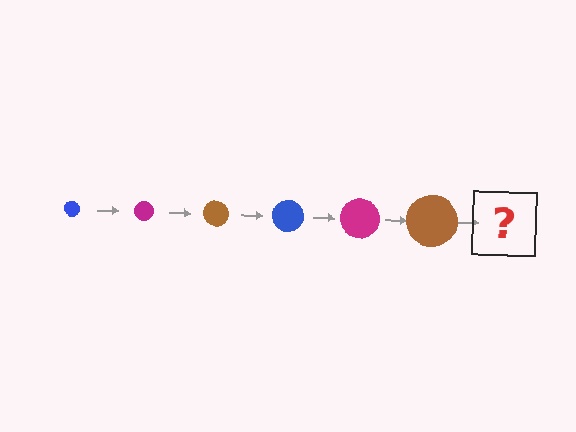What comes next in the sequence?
The next element should be a blue circle, larger than the previous one.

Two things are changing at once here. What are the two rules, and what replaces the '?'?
The two rules are that the circle grows larger each step and the color cycles through blue, magenta, and brown. The '?' should be a blue circle, larger than the previous one.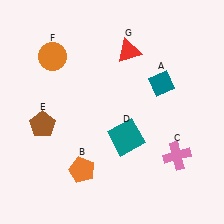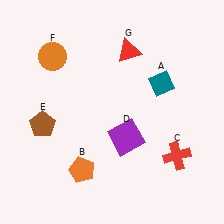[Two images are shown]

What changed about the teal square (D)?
In Image 1, D is teal. In Image 2, it changed to purple.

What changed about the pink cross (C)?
In Image 1, C is pink. In Image 2, it changed to red.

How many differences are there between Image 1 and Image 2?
There are 2 differences between the two images.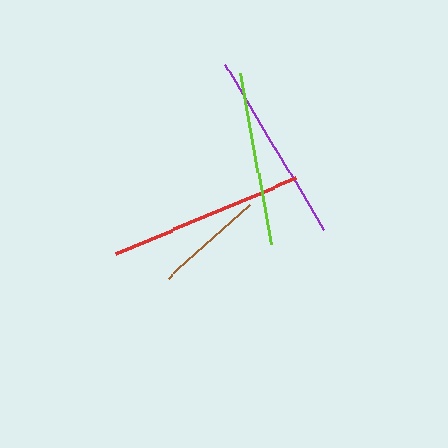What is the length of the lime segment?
The lime segment is approximately 174 pixels long.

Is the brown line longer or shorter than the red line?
The red line is longer than the brown line.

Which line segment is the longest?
The red line is the longest at approximately 195 pixels.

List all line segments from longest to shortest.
From longest to shortest: red, purple, lime, brown.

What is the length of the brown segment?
The brown segment is approximately 111 pixels long.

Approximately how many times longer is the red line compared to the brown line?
The red line is approximately 1.8 times the length of the brown line.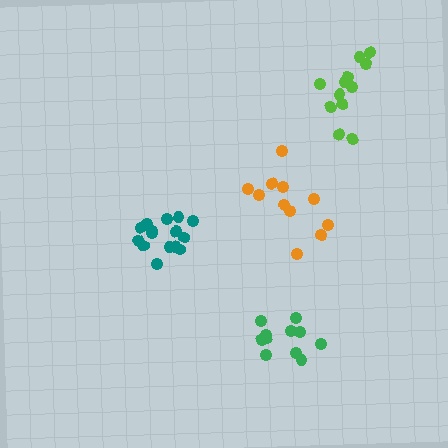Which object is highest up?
The lime cluster is topmost.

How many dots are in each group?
Group 1: 11 dots, Group 2: 11 dots, Group 3: 12 dots, Group 4: 15 dots (49 total).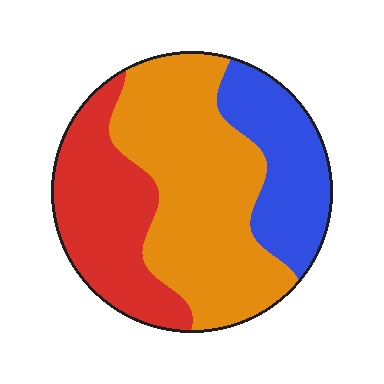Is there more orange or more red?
Orange.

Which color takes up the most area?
Orange, at roughly 50%.